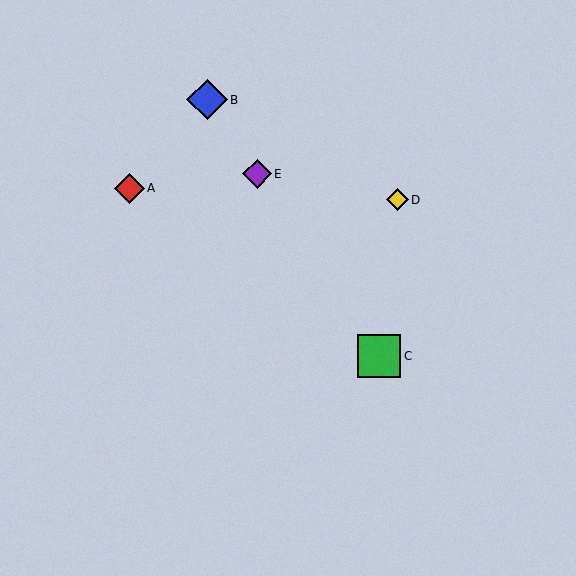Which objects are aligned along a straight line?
Objects B, C, E are aligned along a straight line.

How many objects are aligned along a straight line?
3 objects (B, C, E) are aligned along a straight line.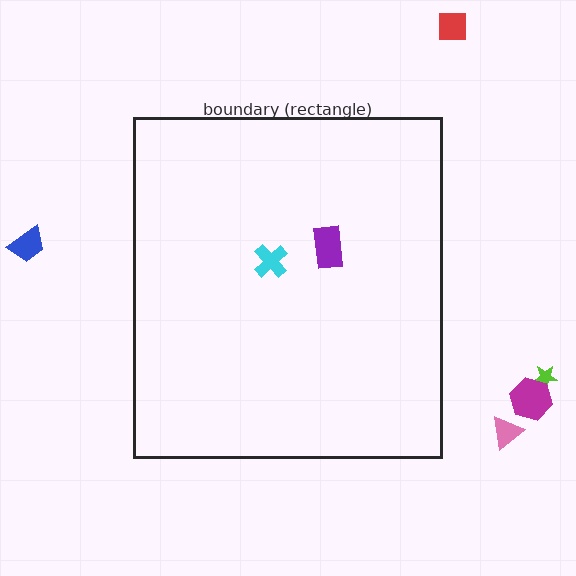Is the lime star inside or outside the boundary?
Outside.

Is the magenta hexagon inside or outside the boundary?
Outside.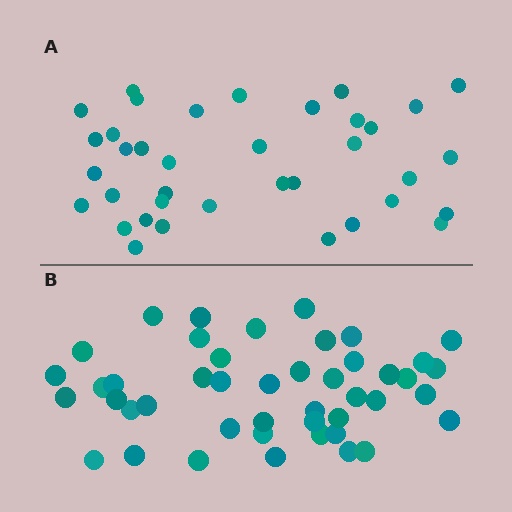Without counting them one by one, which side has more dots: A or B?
Region B (the bottom region) has more dots.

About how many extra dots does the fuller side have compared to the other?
Region B has roughly 8 or so more dots than region A.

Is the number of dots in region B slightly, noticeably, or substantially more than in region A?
Region B has only slightly more — the two regions are fairly close. The ratio is roughly 1.2 to 1.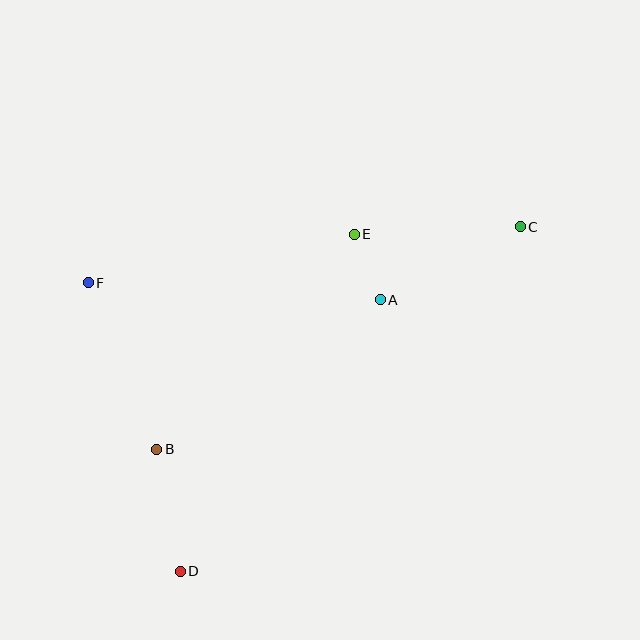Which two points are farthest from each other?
Points C and D are farthest from each other.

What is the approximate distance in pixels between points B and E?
The distance between B and E is approximately 292 pixels.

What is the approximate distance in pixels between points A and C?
The distance between A and C is approximately 158 pixels.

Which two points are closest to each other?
Points A and E are closest to each other.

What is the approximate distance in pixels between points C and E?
The distance between C and E is approximately 166 pixels.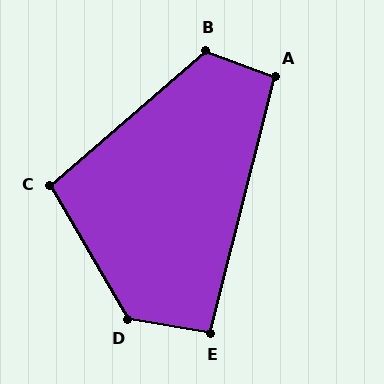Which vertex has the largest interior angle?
D, at approximately 130 degrees.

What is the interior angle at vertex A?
Approximately 96 degrees (obtuse).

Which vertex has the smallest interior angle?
E, at approximately 95 degrees.